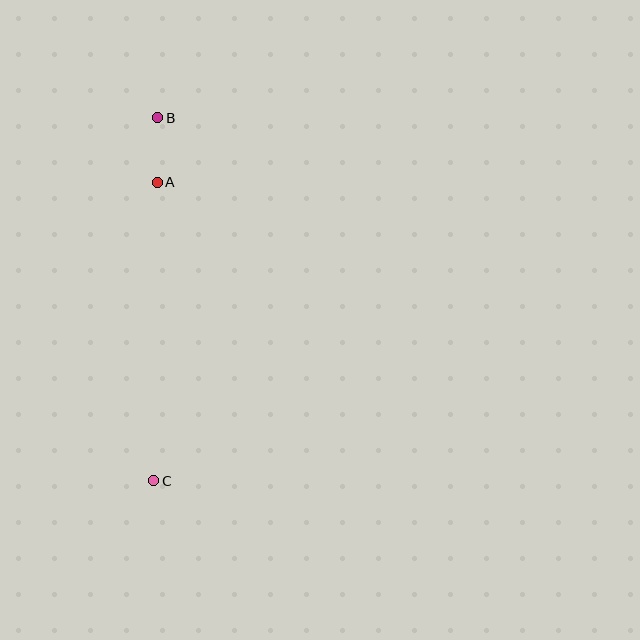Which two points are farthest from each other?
Points B and C are farthest from each other.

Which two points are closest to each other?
Points A and B are closest to each other.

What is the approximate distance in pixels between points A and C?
The distance between A and C is approximately 299 pixels.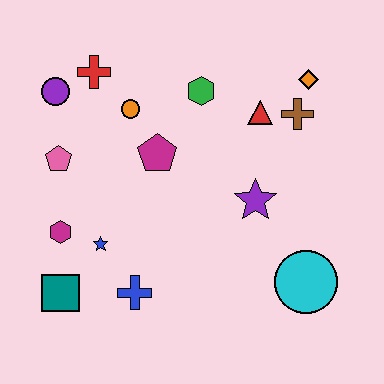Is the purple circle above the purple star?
Yes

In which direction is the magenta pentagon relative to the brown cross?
The magenta pentagon is to the left of the brown cross.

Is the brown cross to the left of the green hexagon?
No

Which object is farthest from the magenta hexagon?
The orange diamond is farthest from the magenta hexagon.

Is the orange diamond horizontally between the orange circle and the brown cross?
No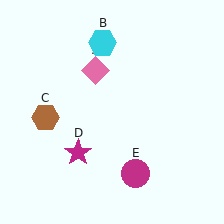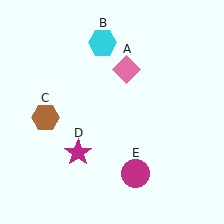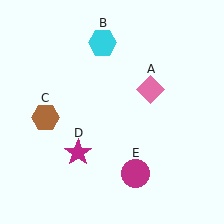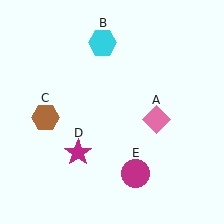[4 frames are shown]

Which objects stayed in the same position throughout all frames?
Cyan hexagon (object B) and brown hexagon (object C) and magenta star (object D) and magenta circle (object E) remained stationary.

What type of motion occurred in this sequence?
The pink diamond (object A) rotated clockwise around the center of the scene.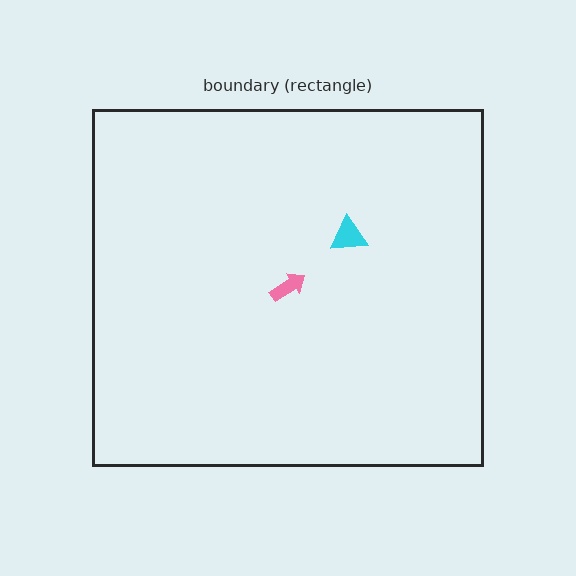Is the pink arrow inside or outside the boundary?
Inside.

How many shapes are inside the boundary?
2 inside, 0 outside.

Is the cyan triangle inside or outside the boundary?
Inside.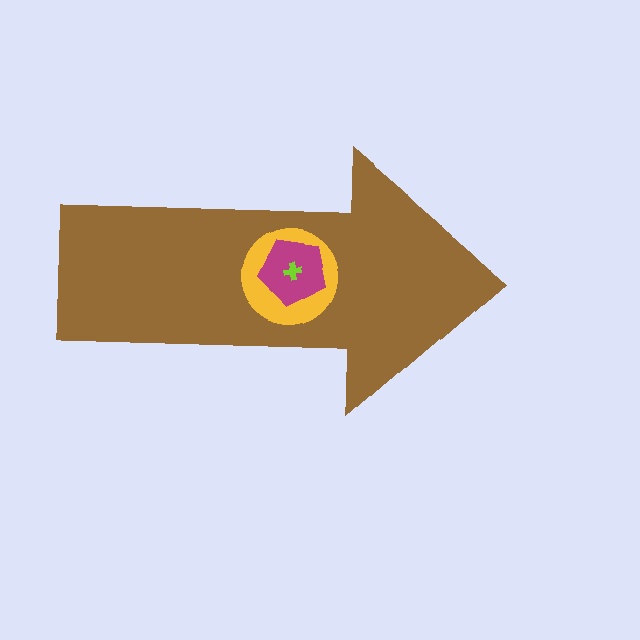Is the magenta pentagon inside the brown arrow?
Yes.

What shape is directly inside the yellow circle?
The magenta pentagon.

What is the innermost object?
The lime cross.